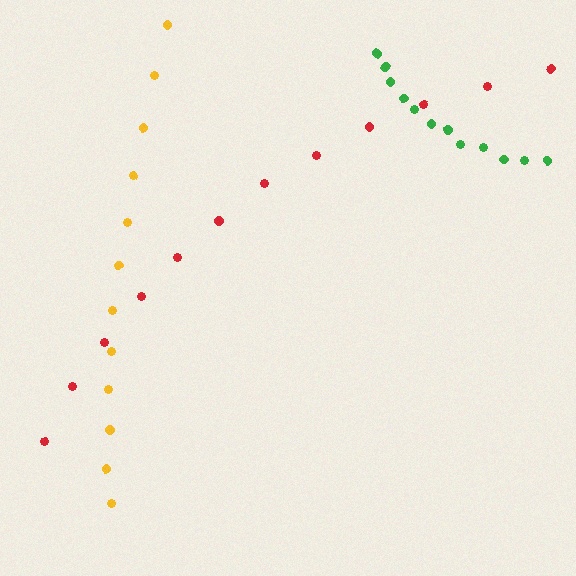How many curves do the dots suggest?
There are 3 distinct paths.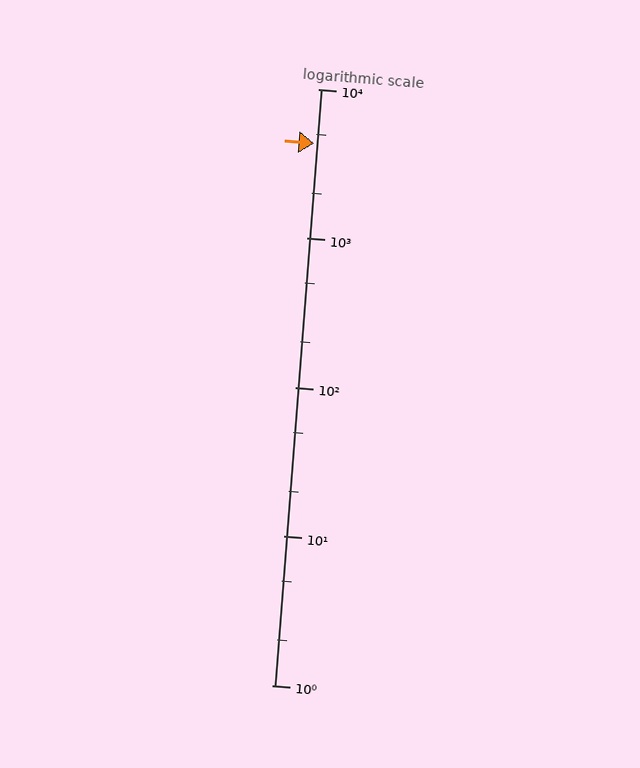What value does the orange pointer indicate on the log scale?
The pointer indicates approximately 4300.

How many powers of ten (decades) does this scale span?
The scale spans 4 decades, from 1 to 10000.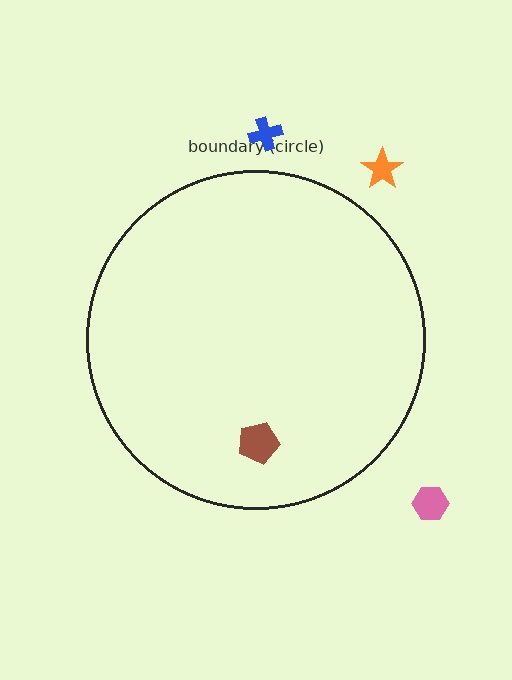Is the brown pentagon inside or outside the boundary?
Inside.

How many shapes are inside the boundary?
1 inside, 3 outside.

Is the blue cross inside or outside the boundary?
Outside.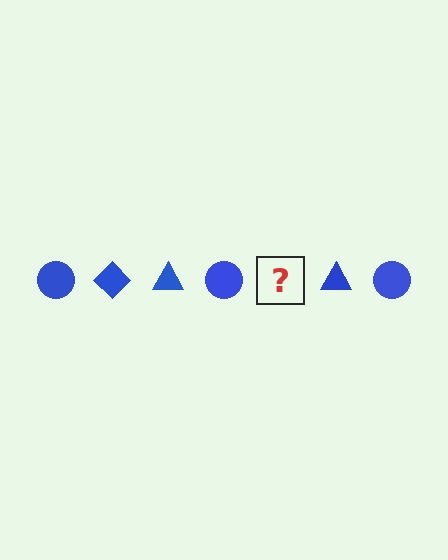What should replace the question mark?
The question mark should be replaced with a blue diamond.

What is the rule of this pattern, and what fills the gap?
The rule is that the pattern cycles through circle, diamond, triangle shapes in blue. The gap should be filled with a blue diamond.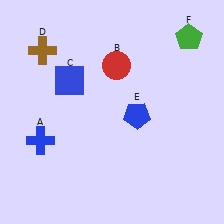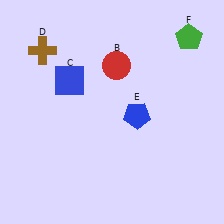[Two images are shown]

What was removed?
The blue cross (A) was removed in Image 2.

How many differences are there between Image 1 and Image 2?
There is 1 difference between the two images.